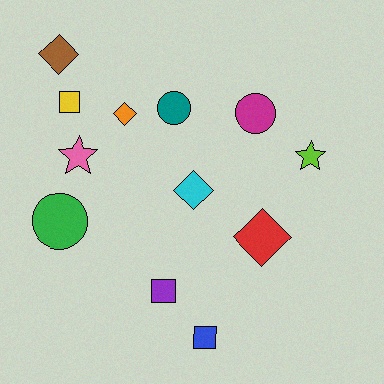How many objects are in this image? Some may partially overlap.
There are 12 objects.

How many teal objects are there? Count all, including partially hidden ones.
There is 1 teal object.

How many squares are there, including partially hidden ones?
There are 3 squares.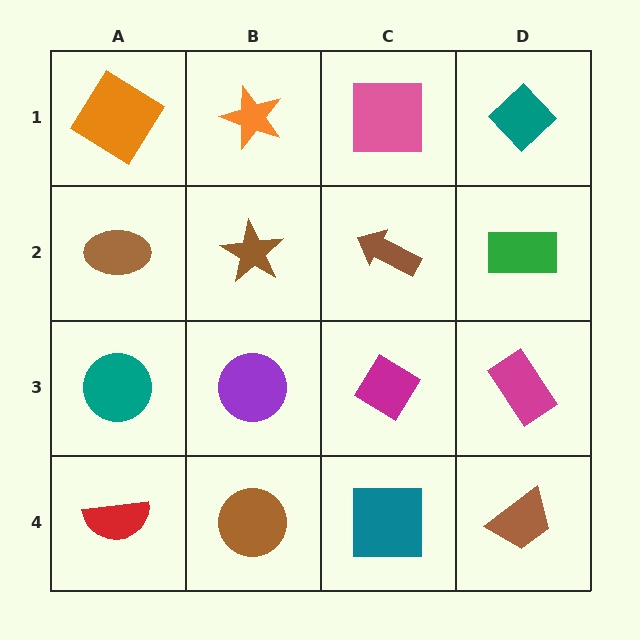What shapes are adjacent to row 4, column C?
A magenta diamond (row 3, column C), a brown circle (row 4, column B), a brown trapezoid (row 4, column D).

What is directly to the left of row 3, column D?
A magenta diamond.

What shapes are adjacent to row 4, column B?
A purple circle (row 3, column B), a red semicircle (row 4, column A), a teal square (row 4, column C).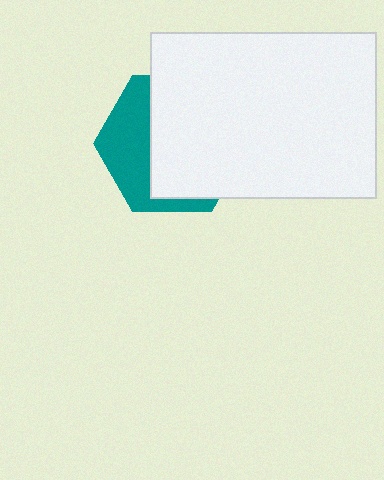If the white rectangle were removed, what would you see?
You would see the complete teal hexagon.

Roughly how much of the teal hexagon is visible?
A small part of it is visible (roughly 36%).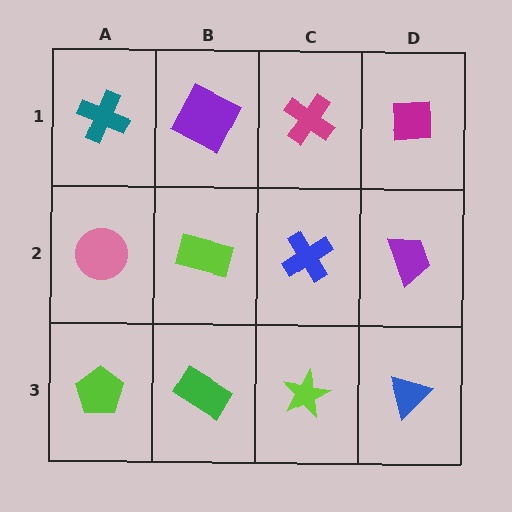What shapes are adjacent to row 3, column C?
A blue cross (row 2, column C), a green rectangle (row 3, column B), a blue triangle (row 3, column D).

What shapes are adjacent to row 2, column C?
A magenta cross (row 1, column C), a lime star (row 3, column C), a lime rectangle (row 2, column B), a purple trapezoid (row 2, column D).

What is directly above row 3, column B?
A lime rectangle.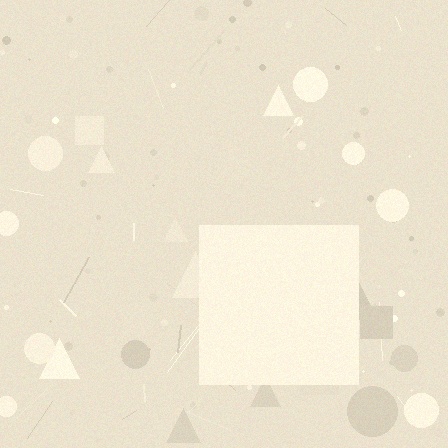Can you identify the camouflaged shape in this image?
The camouflaged shape is a square.